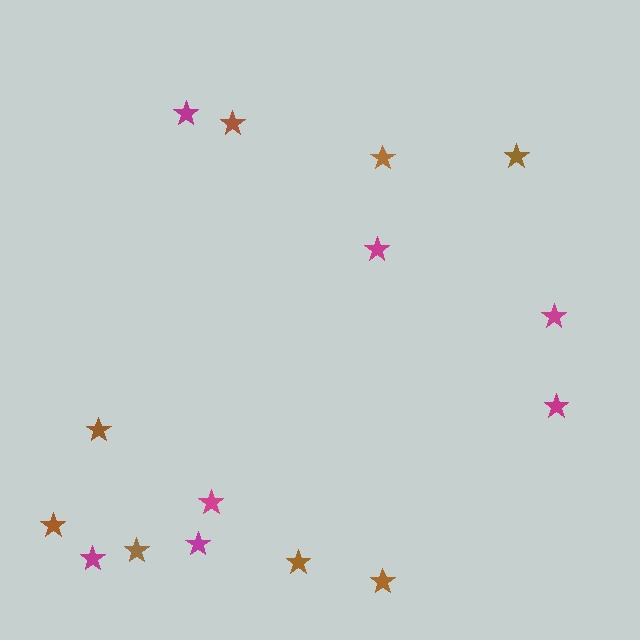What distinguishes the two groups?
There are 2 groups: one group of magenta stars (7) and one group of brown stars (8).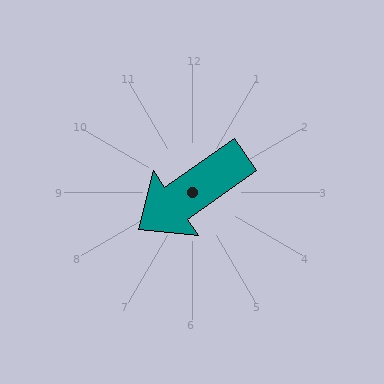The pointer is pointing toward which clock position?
Roughly 8 o'clock.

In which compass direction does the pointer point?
Southwest.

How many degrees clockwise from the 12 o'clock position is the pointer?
Approximately 235 degrees.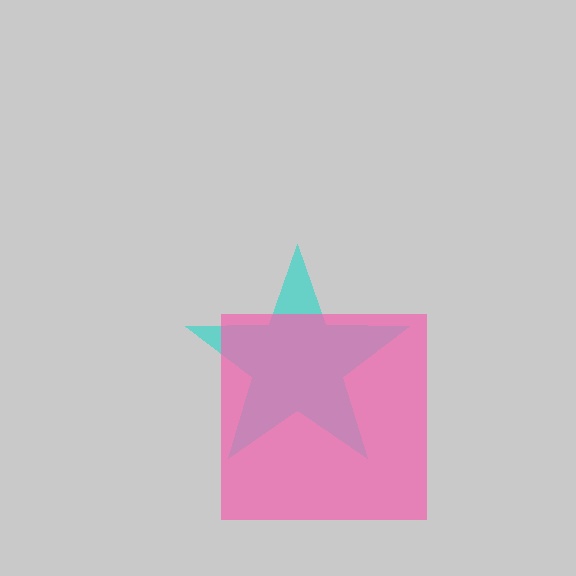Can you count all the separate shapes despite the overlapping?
Yes, there are 2 separate shapes.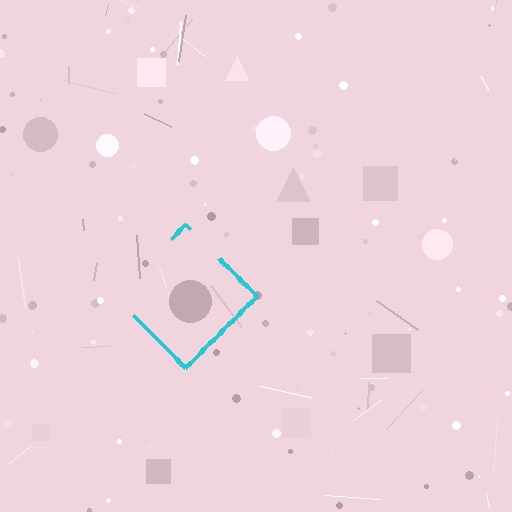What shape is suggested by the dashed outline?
The dashed outline suggests a diamond.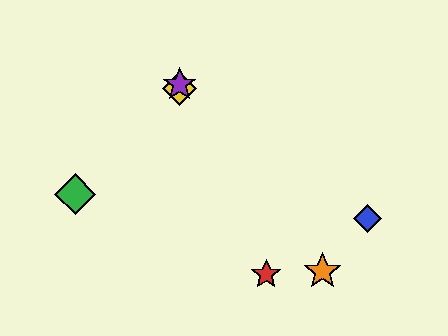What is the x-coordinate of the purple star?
The purple star is at x≈180.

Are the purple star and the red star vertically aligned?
No, the purple star is at x≈180 and the red star is at x≈266.